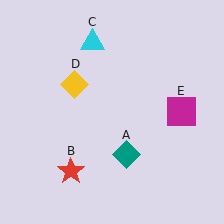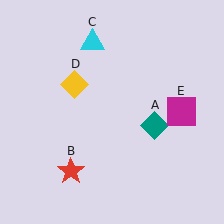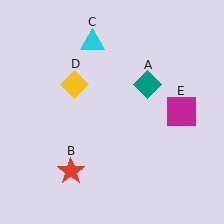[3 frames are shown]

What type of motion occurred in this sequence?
The teal diamond (object A) rotated counterclockwise around the center of the scene.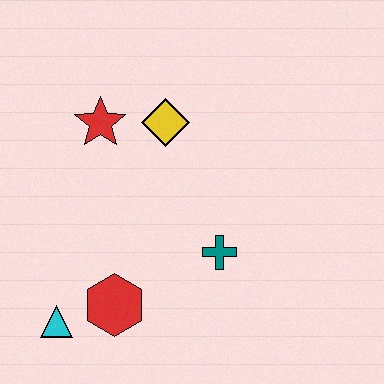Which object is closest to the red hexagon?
The cyan triangle is closest to the red hexagon.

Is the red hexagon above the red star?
No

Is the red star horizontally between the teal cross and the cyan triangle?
Yes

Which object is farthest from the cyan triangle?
The yellow diamond is farthest from the cyan triangle.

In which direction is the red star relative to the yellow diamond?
The red star is to the left of the yellow diamond.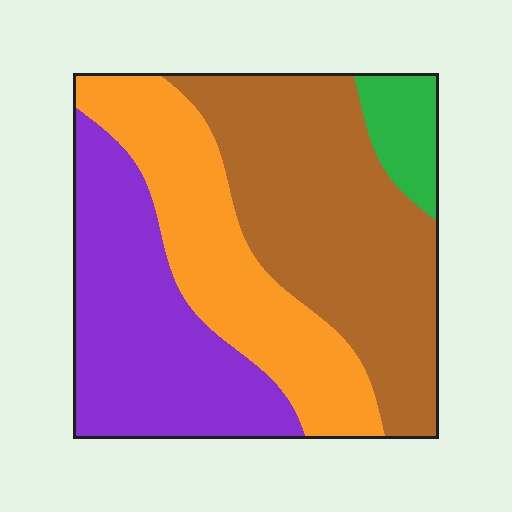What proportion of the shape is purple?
Purple takes up between a quarter and a half of the shape.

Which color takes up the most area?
Brown, at roughly 40%.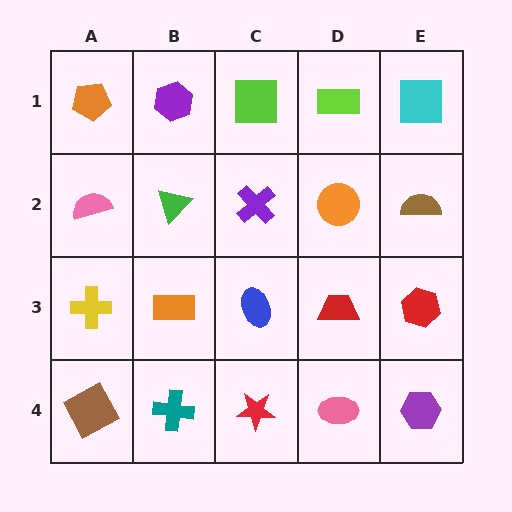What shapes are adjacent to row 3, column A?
A pink semicircle (row 2, column A), a brown square (row 4, column A), an orange rectangle (row 3, column B).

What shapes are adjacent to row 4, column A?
A yellow cross (row 3, column A), a teal cross (row 4, column B).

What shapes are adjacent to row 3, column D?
An orange circle (row 2, column D), a pink ellipse (row 4, column D), a blue ellipse (row 3, column C), a red hexagon (row 3, column E).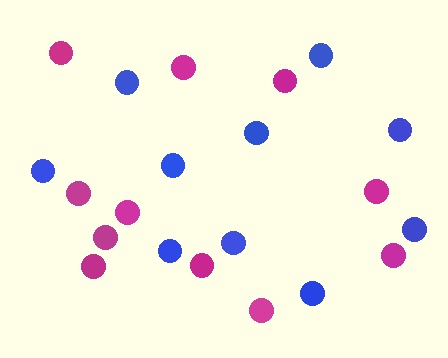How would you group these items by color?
There are 2 groups: one group of magenta circles (11) and one group of blue circles (10).